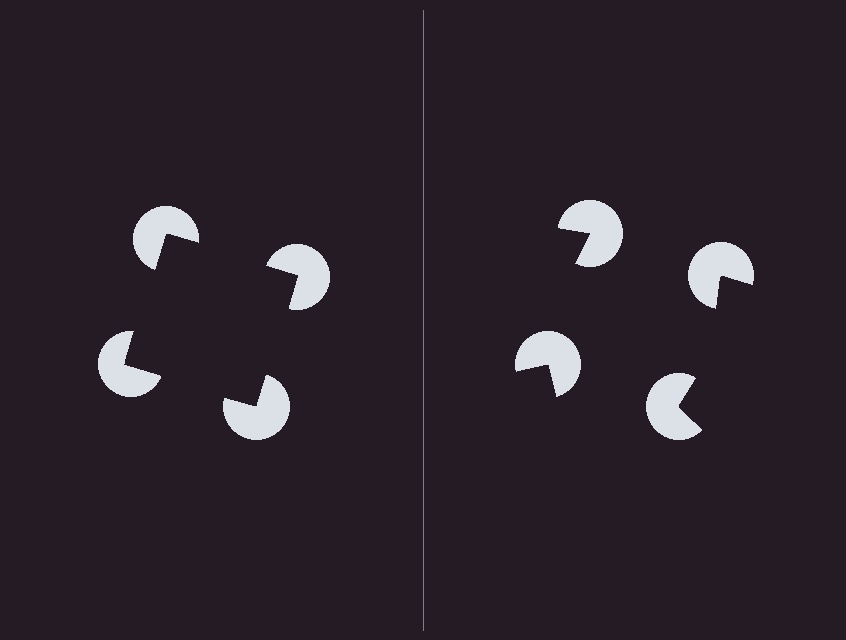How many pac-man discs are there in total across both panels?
8 — 4 on each side.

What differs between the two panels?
The pac-man discs are positioned identically on both sides; only the wedge orientations differ. On the left they align to a square; on the right they are misaligned.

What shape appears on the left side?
An illusory square.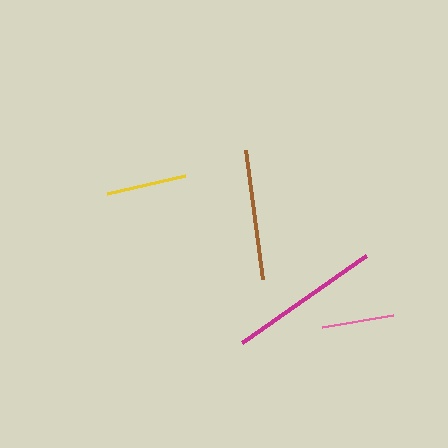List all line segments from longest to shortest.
From longest to shortest: magenta, brown, yellow, pink.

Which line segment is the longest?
The magenta line is the longest at approximately 152 pixels.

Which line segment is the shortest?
The pink line is the shortest at approximately 73 pixels.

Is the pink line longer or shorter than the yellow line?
The yellow line is longer than the pink line.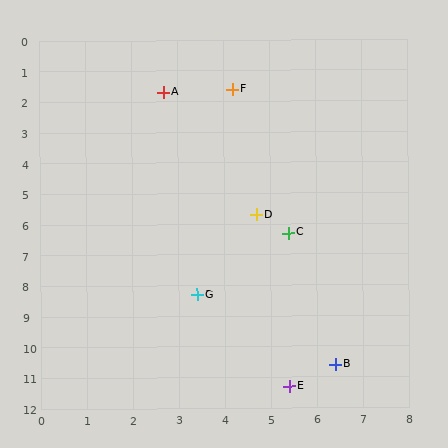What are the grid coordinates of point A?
Point A is at approximately (2.7, 1.7).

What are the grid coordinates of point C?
Point C is at approximately (5.4, 6.3).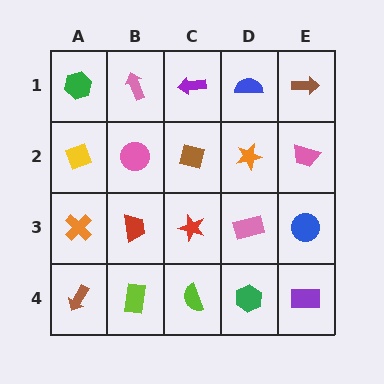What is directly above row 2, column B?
A pink arrow.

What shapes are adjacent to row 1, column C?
A brown square (row 2, column C), a pink arrow (row 1, column B), a blue semicircle (row 1, column D).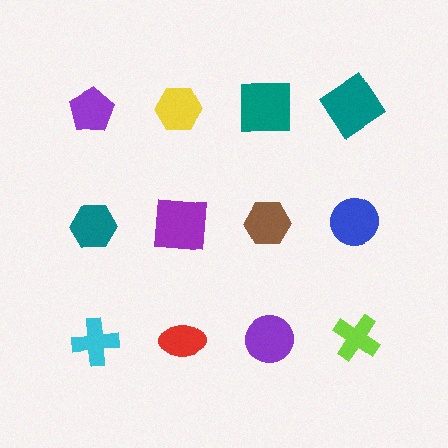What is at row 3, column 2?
A red ellipse.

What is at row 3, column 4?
A lime cross.